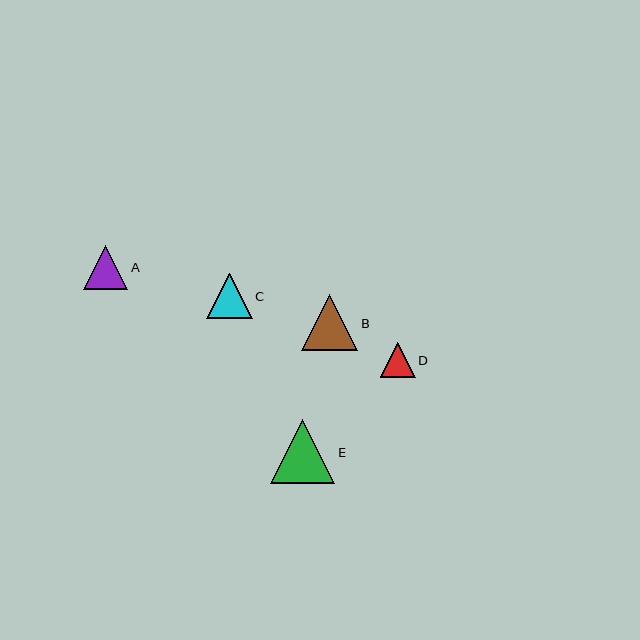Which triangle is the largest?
Triangle E is the largest with a size of approximately 64 pixels.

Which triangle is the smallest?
Triangle D is the smallest with a size of approximately 35 pixels.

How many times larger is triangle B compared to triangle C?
Triangle B is approximately 1.2 times the size of triangle C.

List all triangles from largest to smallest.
From largest to smallest: E, B, C, A, D.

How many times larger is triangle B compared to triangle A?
Triangle B is approximately 1.3 times the size of triangle A.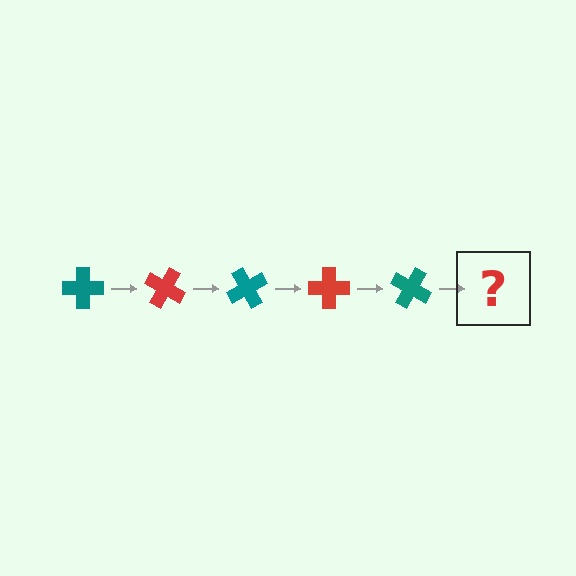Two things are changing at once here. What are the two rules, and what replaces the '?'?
The two rules are that it rotates 30 degrees each step and the color cycles through teal and red. The '?' should be a red cross, rotated 150 degrees from the start.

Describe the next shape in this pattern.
It should be a red cross, rotated 150 degrees from the start.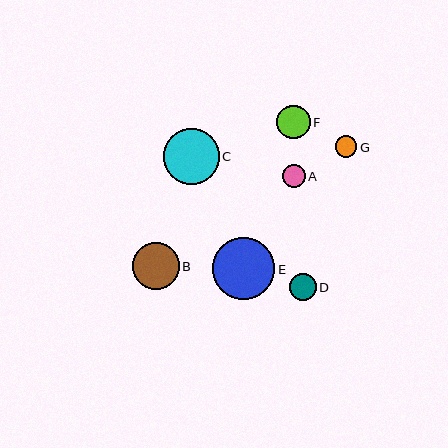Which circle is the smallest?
Circle G is the smallest with a size of approximately 22 pixels.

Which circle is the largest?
Circle E is the largest with a size of approximately 62 pixels.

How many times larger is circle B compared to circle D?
Circle B is approximately 1.7 times the size of circle D.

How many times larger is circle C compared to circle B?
Circle C is approximately 1.2 times the size of circle B.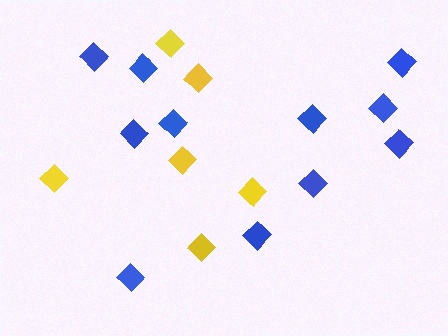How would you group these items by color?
There are 2 groups: one group of blue diamonds (11) and one group of yellow diamonds (6).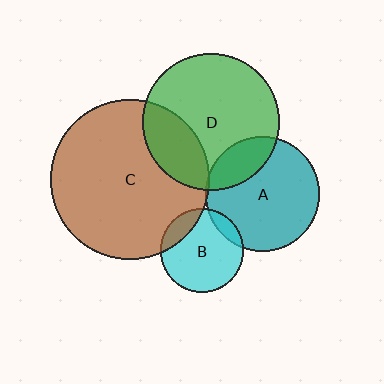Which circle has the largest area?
Circle C (brown).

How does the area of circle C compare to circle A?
Approximately 1.9 times.